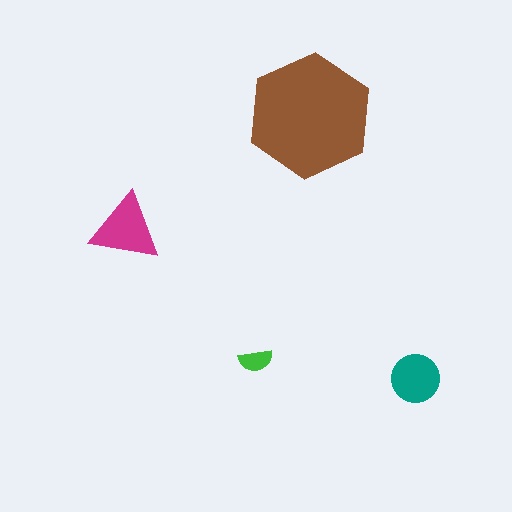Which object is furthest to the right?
The teal circle is rightmost.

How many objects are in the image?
There are 4 objects in the image.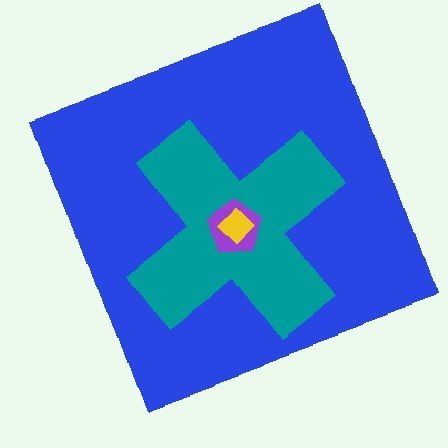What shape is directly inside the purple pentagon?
The yellow diamond.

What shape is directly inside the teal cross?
The purple pentagon.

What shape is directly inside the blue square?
The teal cross.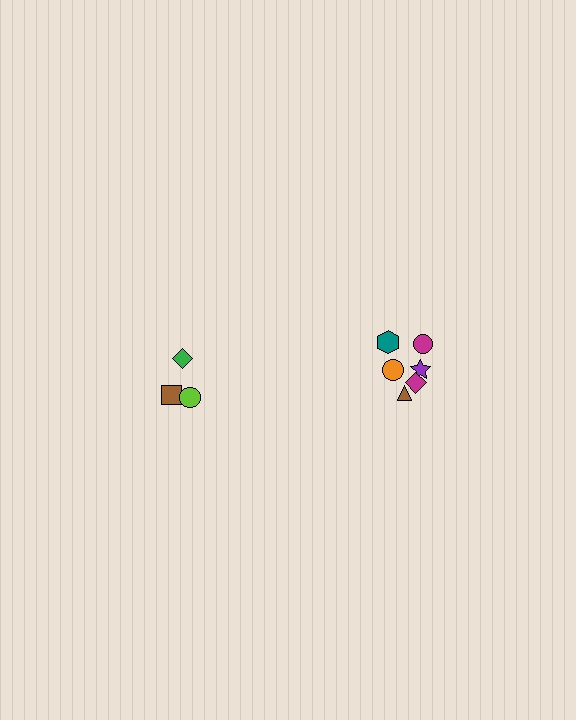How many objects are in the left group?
There are 3 objects.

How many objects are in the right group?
There are 6 objects.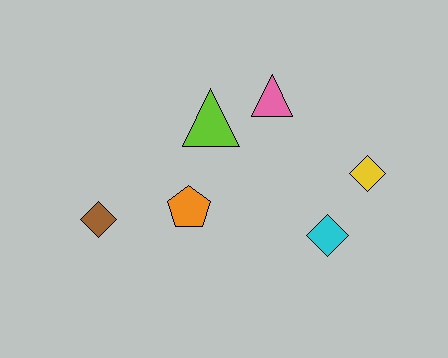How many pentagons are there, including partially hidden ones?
There is 1 pentagon.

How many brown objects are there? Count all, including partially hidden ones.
There is 1 brown object.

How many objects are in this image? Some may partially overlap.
There are 6 objects.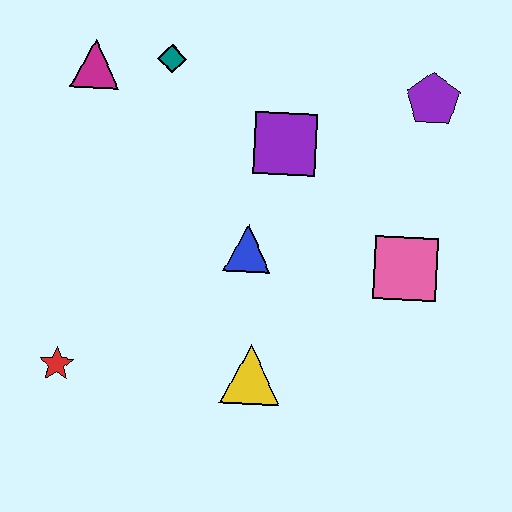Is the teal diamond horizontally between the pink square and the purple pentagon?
No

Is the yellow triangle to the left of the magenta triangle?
No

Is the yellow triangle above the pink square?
No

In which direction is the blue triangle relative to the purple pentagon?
The blue triangle is to the left of the purple pentagon.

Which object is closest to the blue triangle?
The purple square is closest to the blue triangle.